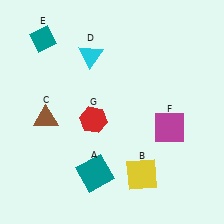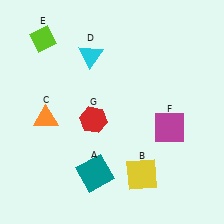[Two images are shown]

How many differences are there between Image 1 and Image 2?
There are 2 differences between the two images.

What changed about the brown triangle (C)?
In Image 1, C is brown. In Image 2, it changed to orange.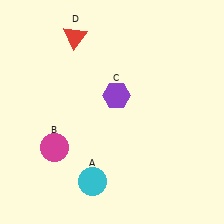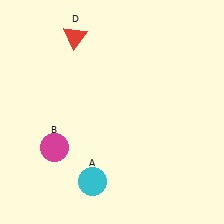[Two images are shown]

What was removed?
The purple hexagon (C) was removed in Image 2.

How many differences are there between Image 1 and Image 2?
There is 1 difference between the two images.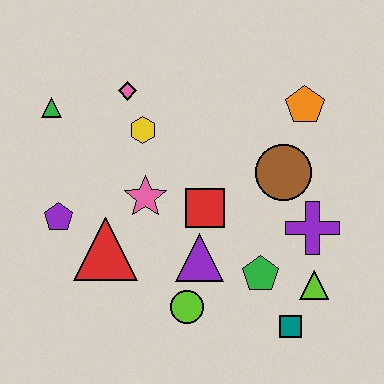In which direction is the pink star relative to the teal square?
The pink star is to the left of the teal square.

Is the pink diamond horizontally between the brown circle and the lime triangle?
No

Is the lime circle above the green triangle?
No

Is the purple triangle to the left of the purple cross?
Yes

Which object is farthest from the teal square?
The green triangle is farthest from the teal square.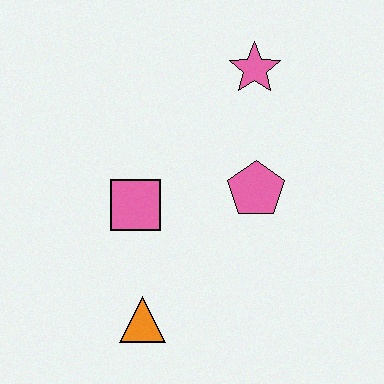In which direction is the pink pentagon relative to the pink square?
The pink pentagon is to the right of the pink square.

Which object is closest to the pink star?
The pink pentagon is closest to the pink star.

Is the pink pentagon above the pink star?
No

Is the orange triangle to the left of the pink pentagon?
Yes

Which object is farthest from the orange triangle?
The pink star is farthest from the orange triangle.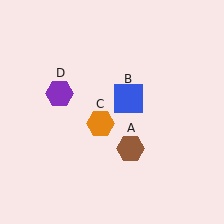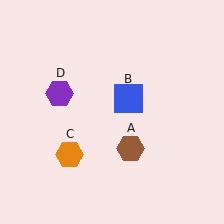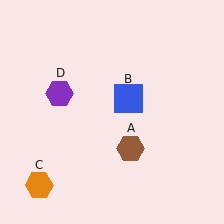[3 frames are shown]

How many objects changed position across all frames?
1 object changed position: orange hexagon (object C).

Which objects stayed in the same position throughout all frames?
Brown hexagon (object A) and blue square (object B) and purple hexagon (object D) remained stationary.